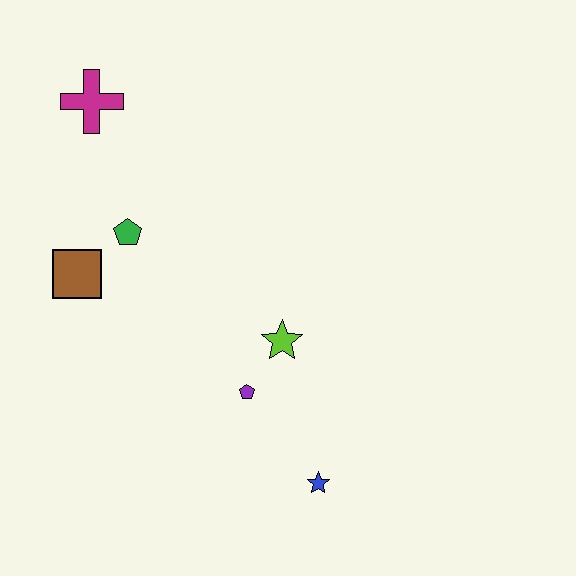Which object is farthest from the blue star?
The magenta cross is farthest from the blue star.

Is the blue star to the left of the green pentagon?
No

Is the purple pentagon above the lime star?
No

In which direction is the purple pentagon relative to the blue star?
The purple pentagon is above the blue star.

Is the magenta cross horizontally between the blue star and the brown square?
Yes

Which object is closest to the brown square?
The green pentagon is closest to the brown square.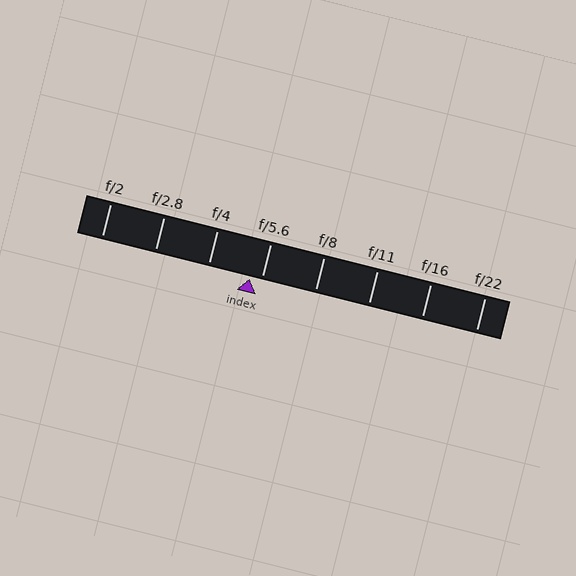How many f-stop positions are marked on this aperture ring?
There are 8 f-stop positions marked.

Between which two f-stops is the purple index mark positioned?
The index mark is between f/4 and f/5.6.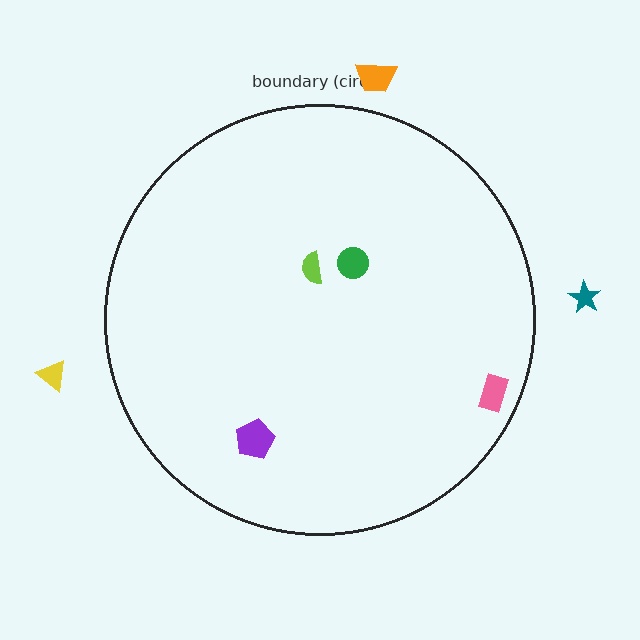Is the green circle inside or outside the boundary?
Inside.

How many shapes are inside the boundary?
4 inside, 3 outside.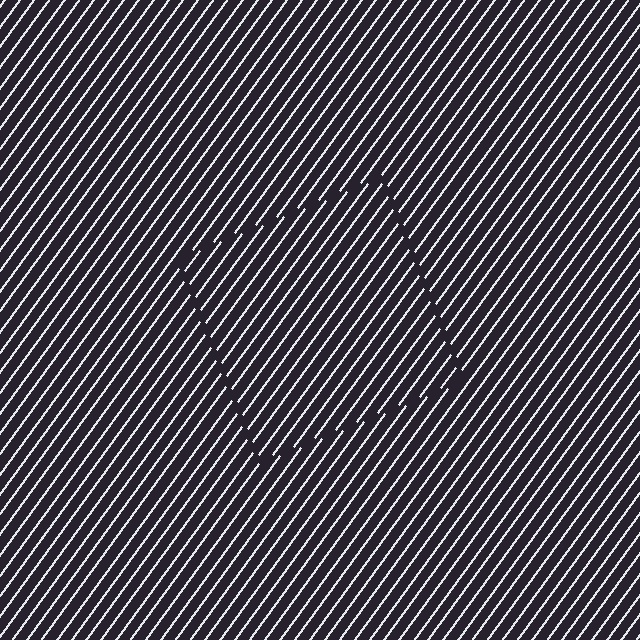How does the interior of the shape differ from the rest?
The interior of the shape contains the same grating, shifted by half a period — the contour is defined by the phase discontinuity where line-ends from the inner and outer gratings abut.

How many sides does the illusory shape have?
4 sides — the line-ends trace a square.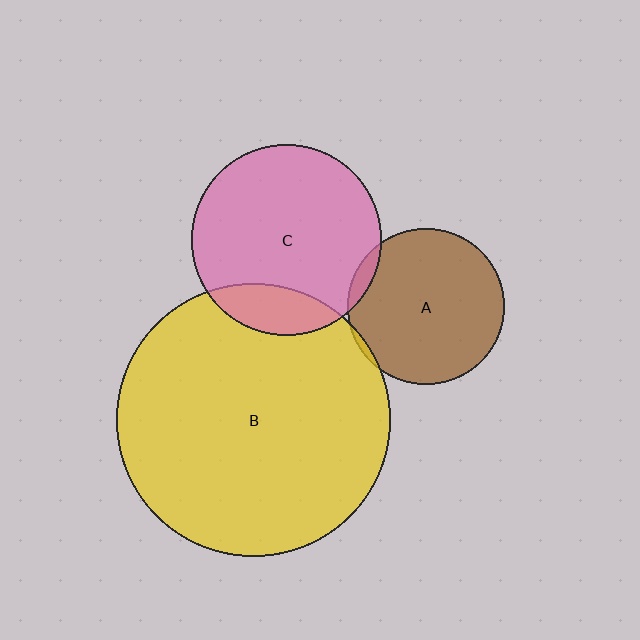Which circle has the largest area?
Circle B (yellow).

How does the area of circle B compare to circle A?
Approximately 3.0 times.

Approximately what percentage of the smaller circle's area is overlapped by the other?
Approximately 5%.